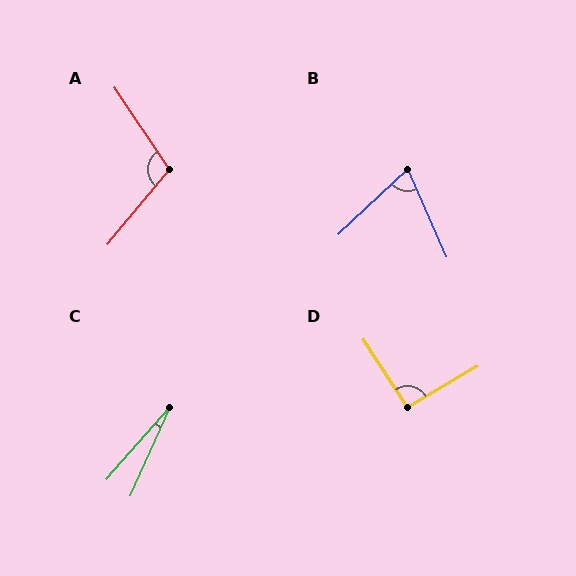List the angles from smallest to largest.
C (17°), B (70°), D (93°), A (107°).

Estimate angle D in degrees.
Approximately 93 degrees.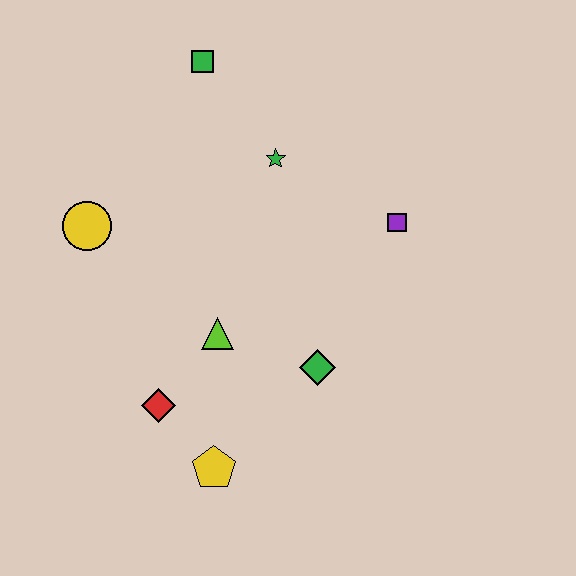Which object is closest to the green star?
The green square is closest to the green star.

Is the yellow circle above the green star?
No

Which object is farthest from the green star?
The yellow pentagon is farthest from the green star.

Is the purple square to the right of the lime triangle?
Yes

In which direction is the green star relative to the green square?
The green star is below the green square.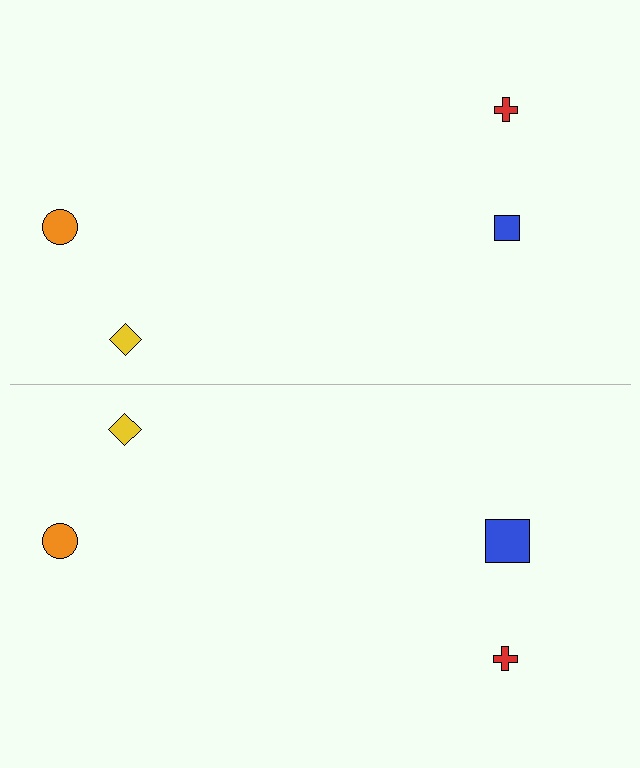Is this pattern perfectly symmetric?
No, the pattern is not perfectly symmetric. The blue square on the bottom side has a different size than its mirror counterpart.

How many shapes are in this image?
There are 8 shapes in this image.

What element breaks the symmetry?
The blue square on the bottom side has a different size than its mirror counterpart.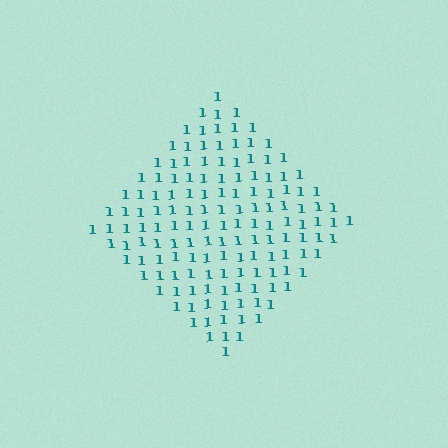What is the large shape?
The large shape is a diamond.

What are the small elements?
The small elements are digit 1's.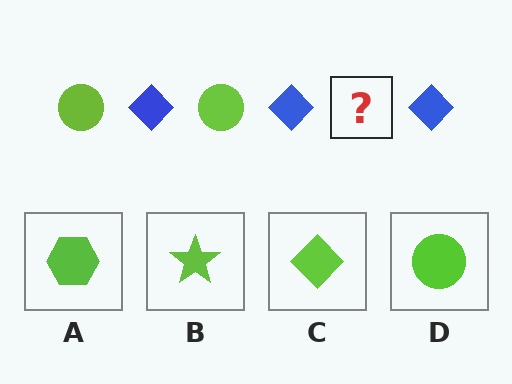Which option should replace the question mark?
Option D.